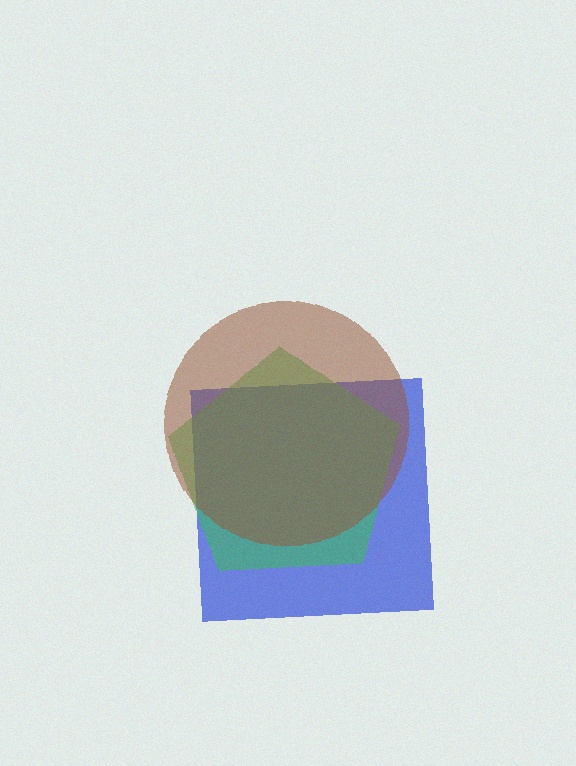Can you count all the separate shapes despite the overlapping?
Yes, there are 3 separate shapes.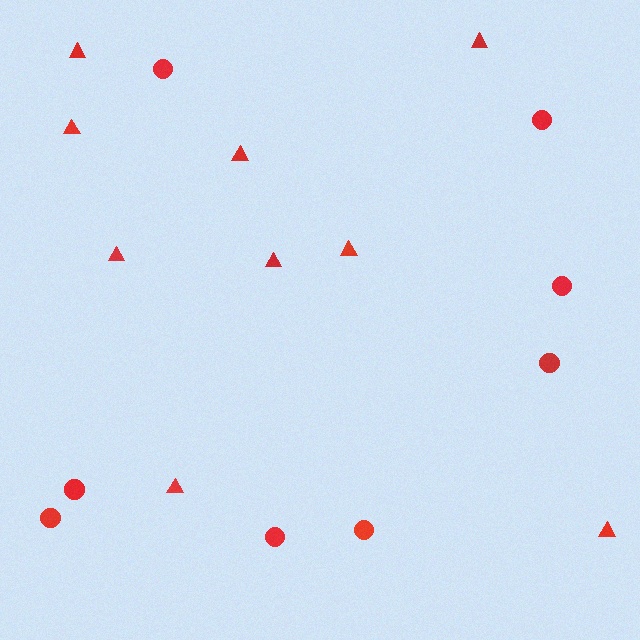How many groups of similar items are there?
There are 2 groups: one group of triangles (9) and one group of circles (8).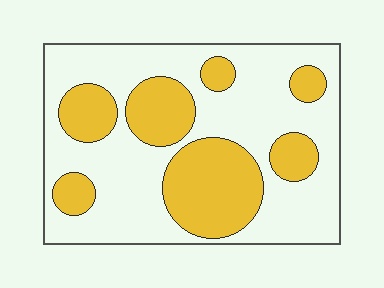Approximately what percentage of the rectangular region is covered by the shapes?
Approximately 35%.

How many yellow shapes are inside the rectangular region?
7.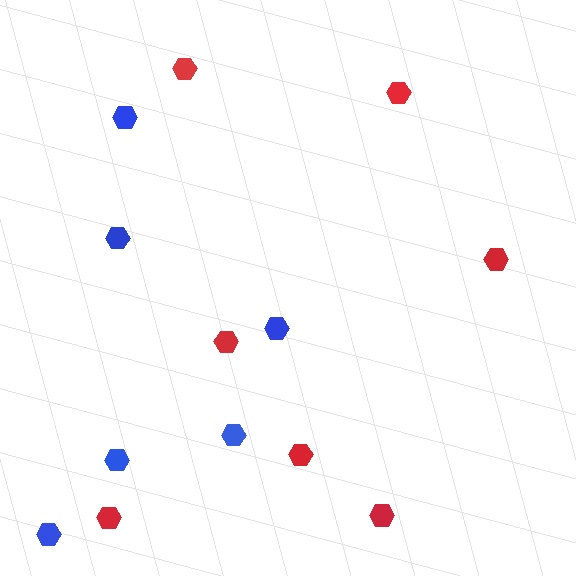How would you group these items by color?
There are 2 groups: one group of red hexagons (7) and one group of blue hexagons (6).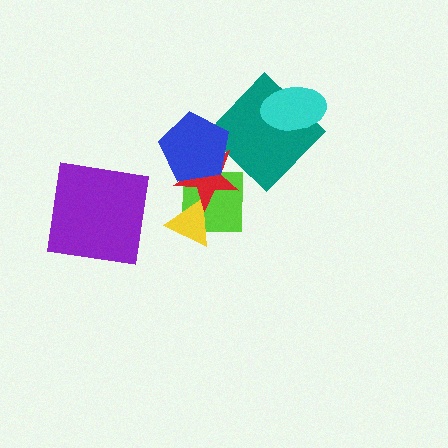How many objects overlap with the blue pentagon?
2 objects overlap with the blue pentagon.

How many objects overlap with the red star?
3 objects overlap with the red star.